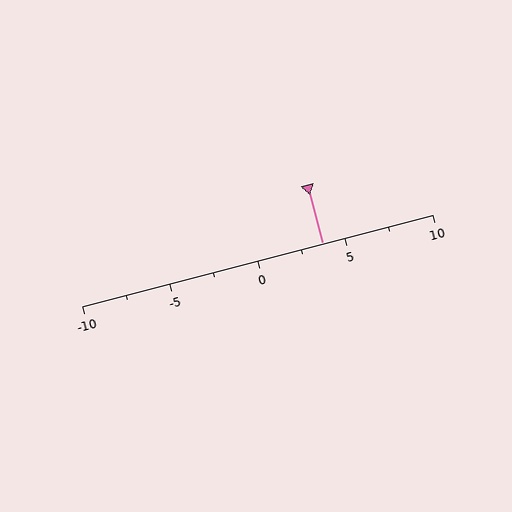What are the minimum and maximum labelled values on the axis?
The axis runs from -10 to 10.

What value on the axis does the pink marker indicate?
The marker indicates approximately 3.8.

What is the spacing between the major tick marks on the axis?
The major ticks are spaced 5 apart.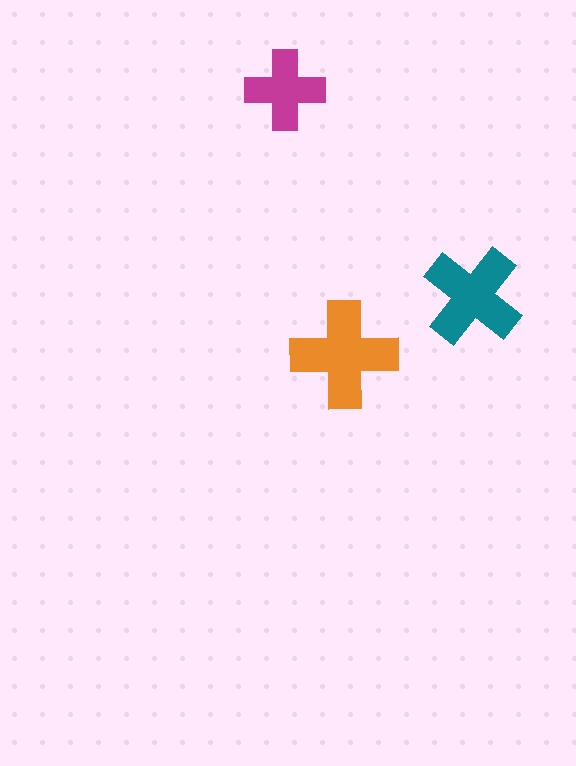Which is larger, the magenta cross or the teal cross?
The teal one.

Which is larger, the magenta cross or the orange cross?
The orange one.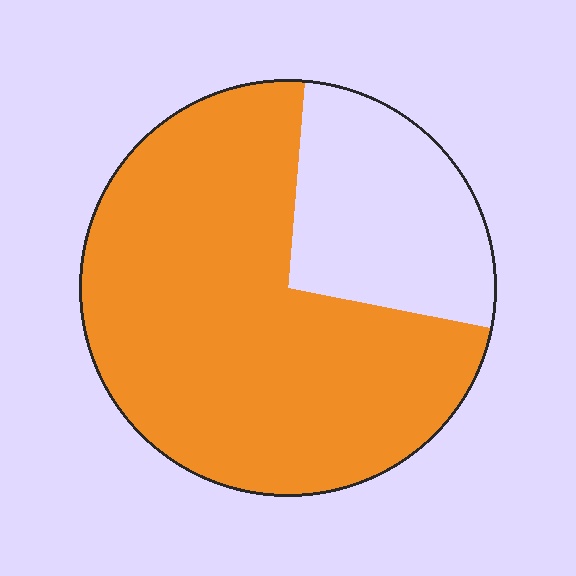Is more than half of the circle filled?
Yes.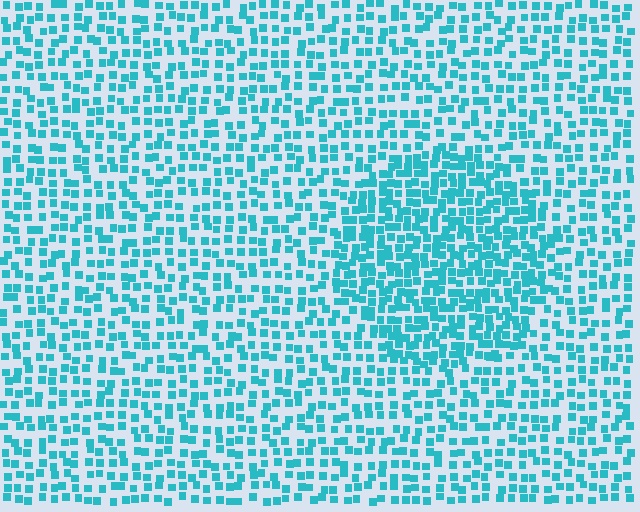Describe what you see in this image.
The image contains small cyan elements arranged at two different densities. A circle-shaped region is visible where the elements are more densely packed than the surrounding area.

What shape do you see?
I see a circle.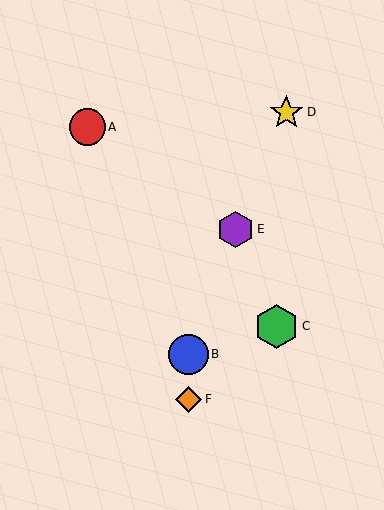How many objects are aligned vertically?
2 objects (B, F) are aligned vertically.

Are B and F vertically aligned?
Yes, both are at x≈188.